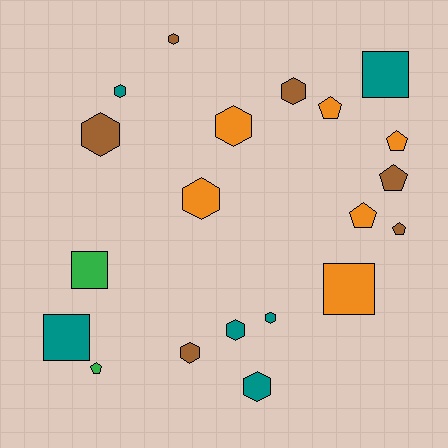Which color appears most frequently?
Brown, with 6 objects.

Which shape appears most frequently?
Hexagon, with 10 objects.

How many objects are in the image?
There are 20 objects.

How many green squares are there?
There is 1 green square.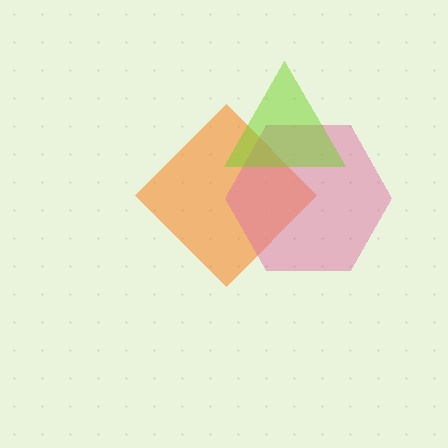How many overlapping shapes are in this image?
There are 3 overlapping shapes in the image.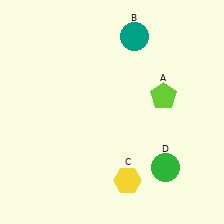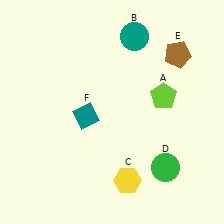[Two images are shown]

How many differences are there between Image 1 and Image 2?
There are 2 differences between the two images.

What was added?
A brown pentagon (E), a teal diamond (F) were added in Image 2.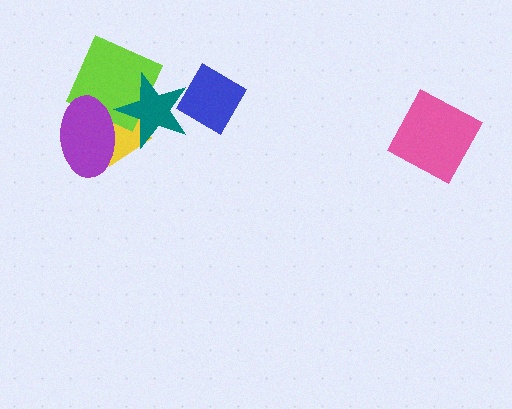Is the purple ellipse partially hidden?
Yes, it is partially covered by another shape.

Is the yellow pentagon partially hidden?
Yes, it is partially covered by another shape.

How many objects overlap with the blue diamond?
0 objects overlap with the blue diamond.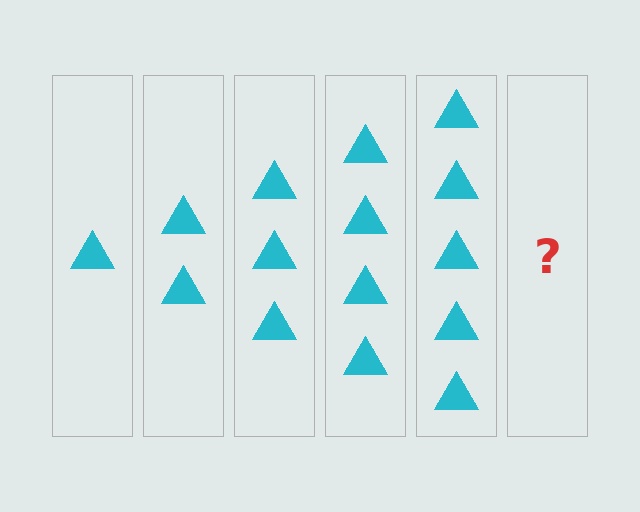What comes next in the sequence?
The next element should be 6 triangles.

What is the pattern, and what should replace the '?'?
The pattern is that each step adds one more triangle. The '?' should be 6 triangles.